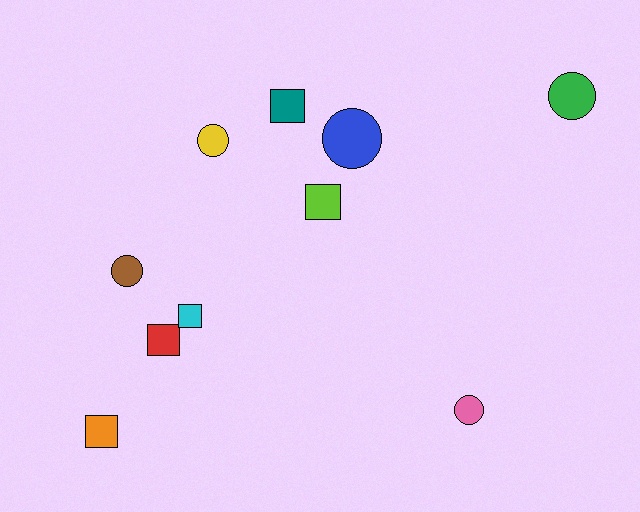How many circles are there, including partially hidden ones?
There are 5 circles.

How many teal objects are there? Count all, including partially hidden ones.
There is 1 teal object.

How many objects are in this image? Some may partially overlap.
There are 10 objects.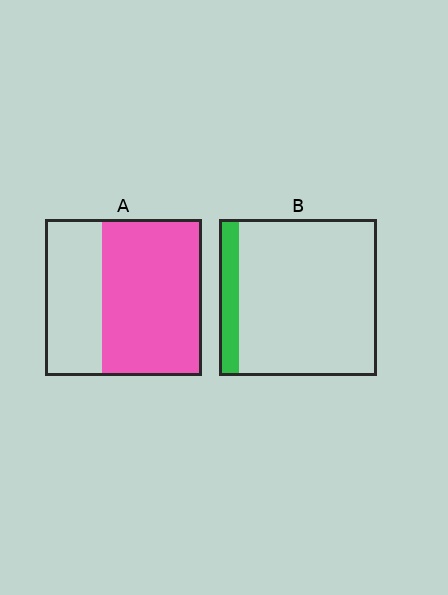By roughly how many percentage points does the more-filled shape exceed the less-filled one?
By roughly 50 percentage points (A over B).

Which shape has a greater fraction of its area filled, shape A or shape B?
Shape A.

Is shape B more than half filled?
No.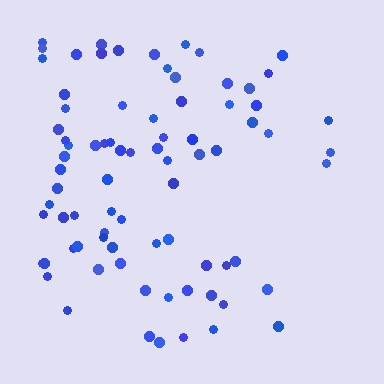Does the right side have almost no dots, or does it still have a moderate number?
Still a moderate number, just noticeably fewer than the left.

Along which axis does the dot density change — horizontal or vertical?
Horizontal.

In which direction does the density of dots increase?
From right to left, with the left side densest.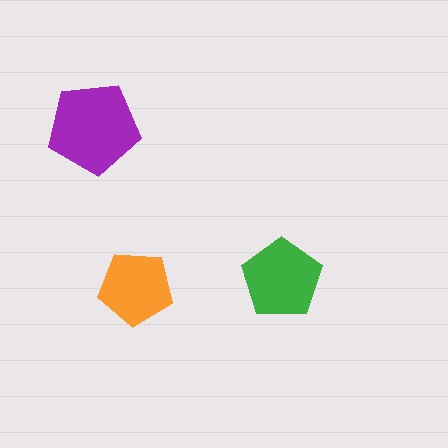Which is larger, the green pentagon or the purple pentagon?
The purple one.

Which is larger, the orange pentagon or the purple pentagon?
The purple one.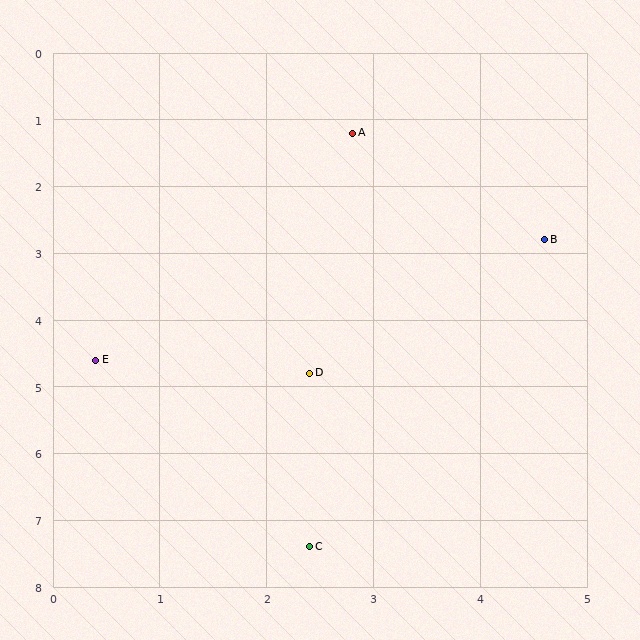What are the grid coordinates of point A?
Point A is at approximately (2.8, 1.2).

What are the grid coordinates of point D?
Point D is at approximately (2.4, 4.8).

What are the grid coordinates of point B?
Point B is at approximately (4.6, 2.8).